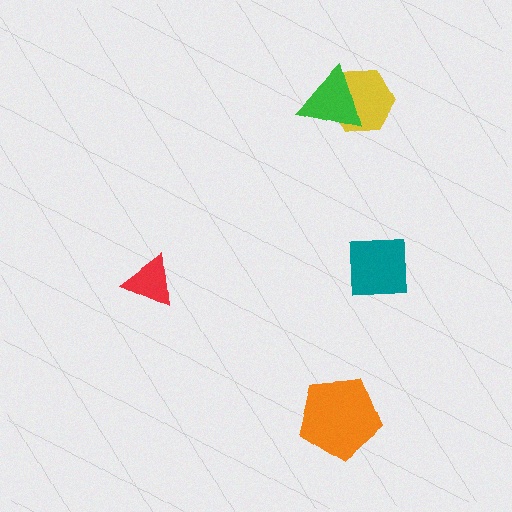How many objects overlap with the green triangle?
1 object overlaps with the green triangle.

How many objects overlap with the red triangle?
0 objects overlap with the red triangle.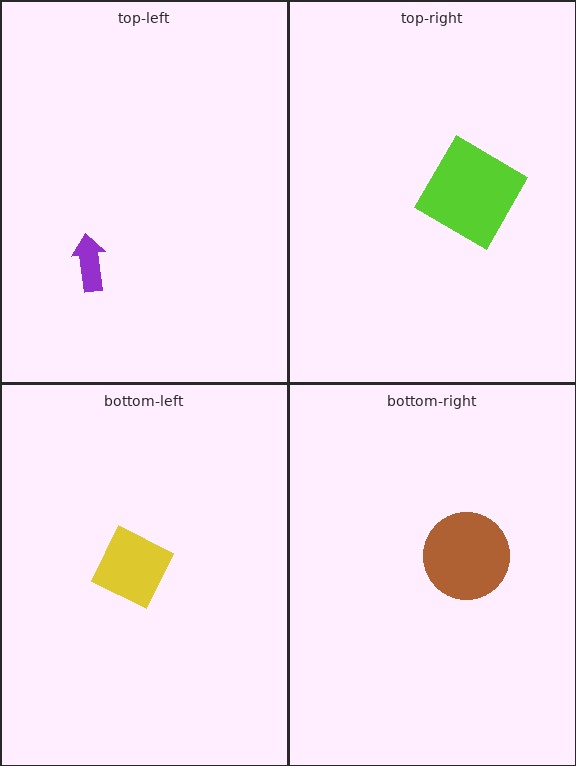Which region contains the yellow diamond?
The bottom-left region.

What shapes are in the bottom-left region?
The yellow diamond.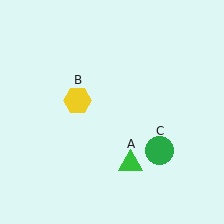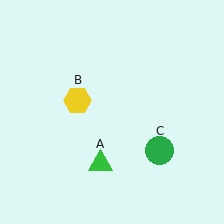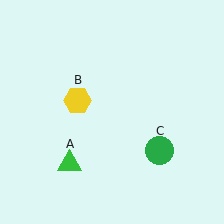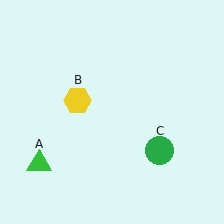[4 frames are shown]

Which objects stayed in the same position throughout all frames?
Yellow hexagon (object B) and green circle (object C) remained stationary.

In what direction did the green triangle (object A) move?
The green triangle (object A) moved left.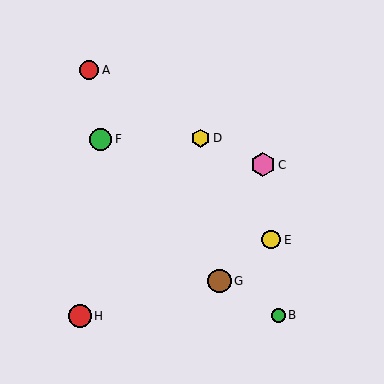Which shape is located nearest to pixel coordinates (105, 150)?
The green circle (labeled F) at (101, 139) is nearest to that location.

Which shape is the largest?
The pink hexagon (labeled C) is the largest.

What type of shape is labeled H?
Shape H is a red circle.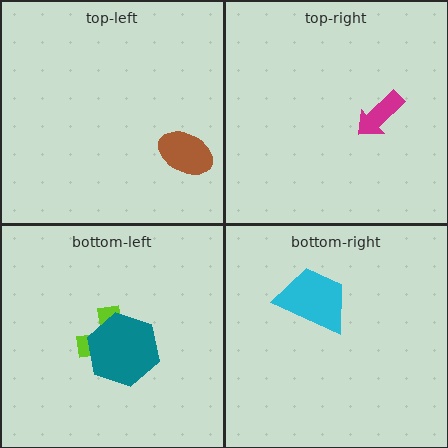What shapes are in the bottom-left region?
The lime cross, the teal hexagon.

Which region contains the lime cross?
The bottom-left region.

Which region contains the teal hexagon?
The bottom-left region.